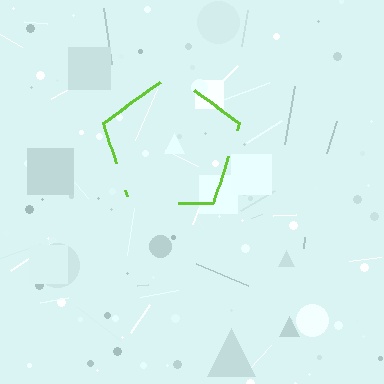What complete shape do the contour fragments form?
The contour fragments form a pentagon.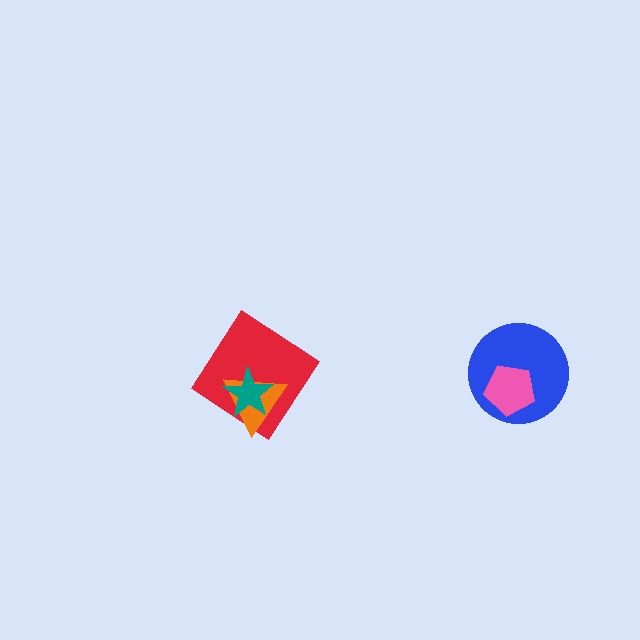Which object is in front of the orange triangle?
The teal star is in front of the orange triangle.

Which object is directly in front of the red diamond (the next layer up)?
The orange triangle is directly in front of the red diamond.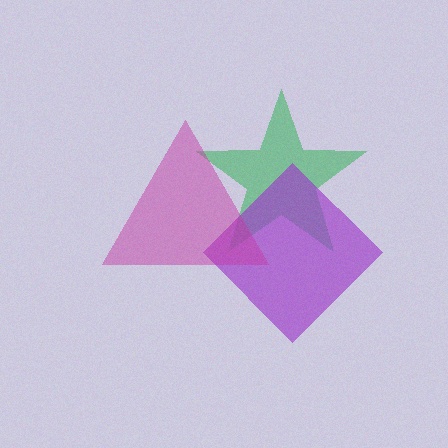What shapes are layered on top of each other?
The layered shapes are: a green star, a purple diamond, a magenta triangle.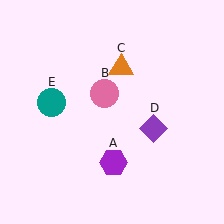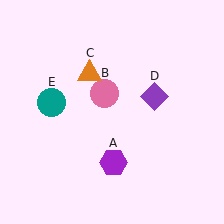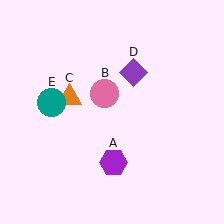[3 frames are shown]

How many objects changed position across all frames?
2 objects changed position: orange triangle (object C), purple diamond (object D).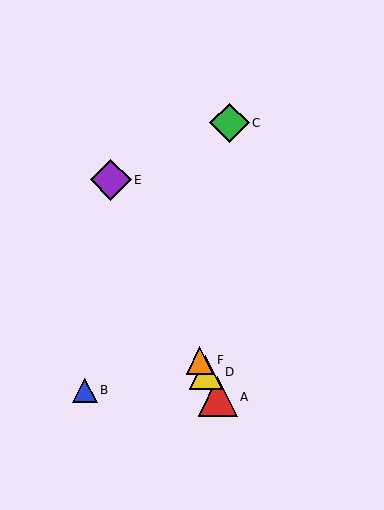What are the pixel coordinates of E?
Object E is at (111, 180).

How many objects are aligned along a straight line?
4 objects (A, D, E, F) are aligned along a straight line.